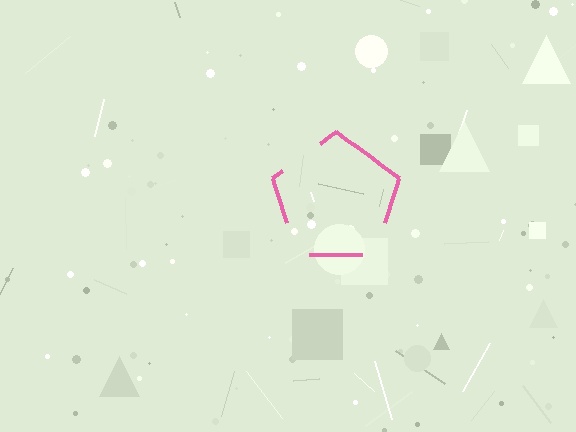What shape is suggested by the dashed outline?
The dashed outline suggests a pentagon.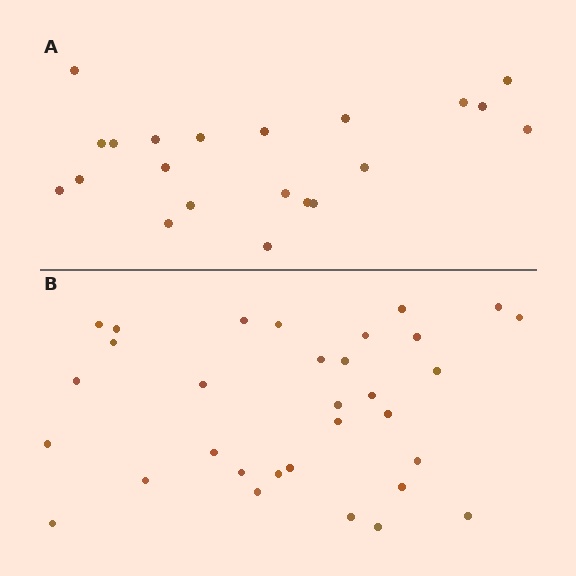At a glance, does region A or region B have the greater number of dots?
Region B (the bottom region) has more dots.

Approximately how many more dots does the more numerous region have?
Region B has roughly 12 or so more dots than region A.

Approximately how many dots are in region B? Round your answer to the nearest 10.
About 30 dots. (The exact count is 32, which rounds to 30.)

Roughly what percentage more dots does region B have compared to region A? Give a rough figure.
About 50% more.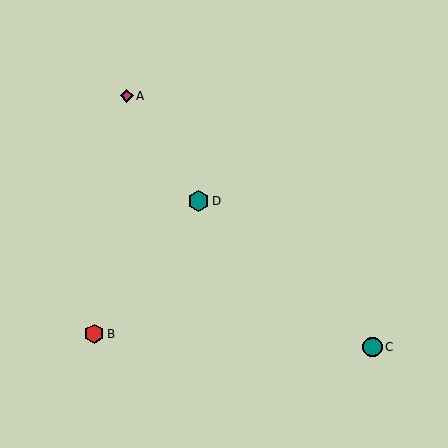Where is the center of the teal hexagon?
The center of the teal hexagon is at (199, 201).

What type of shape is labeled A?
Shape A is a magenta diamond.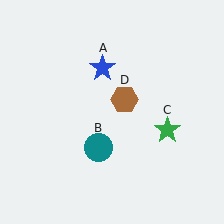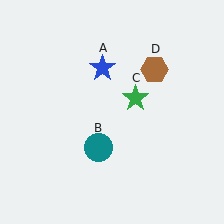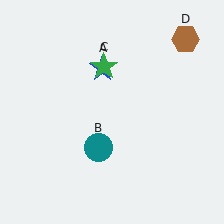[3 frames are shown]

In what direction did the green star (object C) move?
The green star (object C) moved up and to the left.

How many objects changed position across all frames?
2 objects changed position: green star (object C), brown hexagon (object D).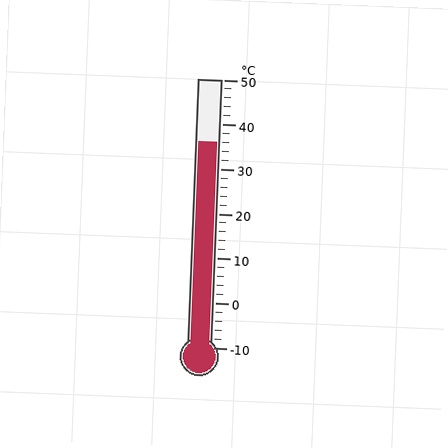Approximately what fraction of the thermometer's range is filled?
The thermometer is filled to approximately 75% of its range.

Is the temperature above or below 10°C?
The temperature is above 10°C.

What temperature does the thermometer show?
The thermometer shows approximately 36°C.